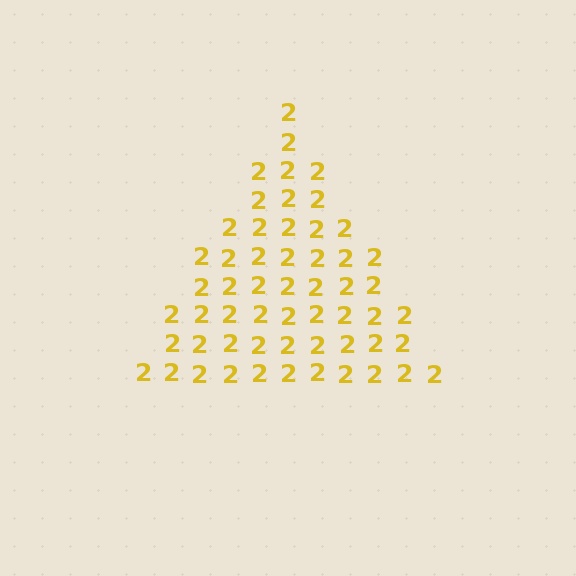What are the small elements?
The small elements are digit 2's.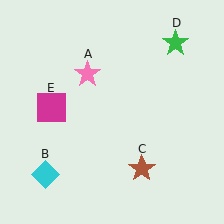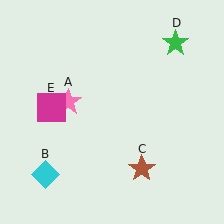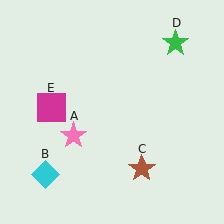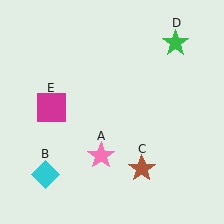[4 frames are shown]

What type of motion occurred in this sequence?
The pink star (object A) rotated counterclockwise around the center of the scene.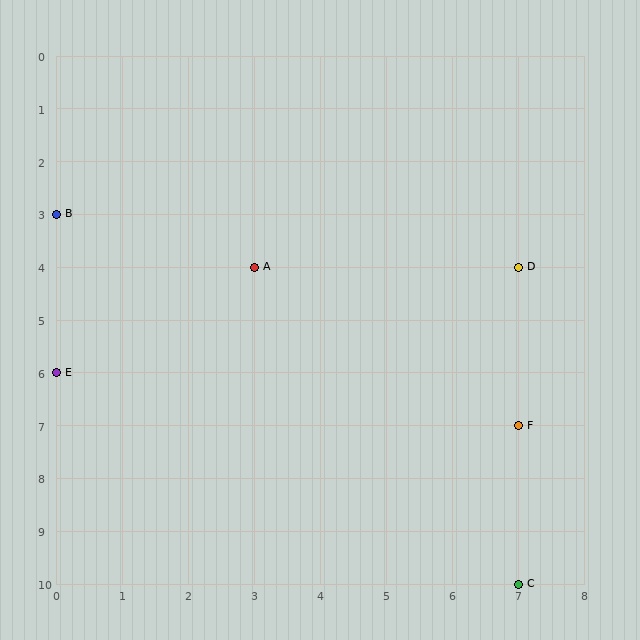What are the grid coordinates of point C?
Point C is at grid coordinates (7, 10).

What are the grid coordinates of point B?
Point B is at grid coordinates (0, 3).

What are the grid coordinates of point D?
Point D is at grid coordinates (7, 4).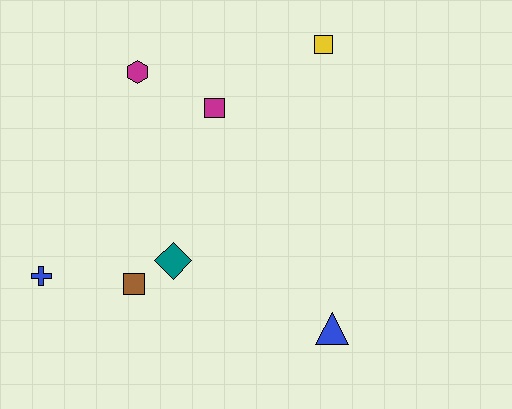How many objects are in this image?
There are 7 objects.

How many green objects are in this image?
There are no green objects.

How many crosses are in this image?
There is 1 cross.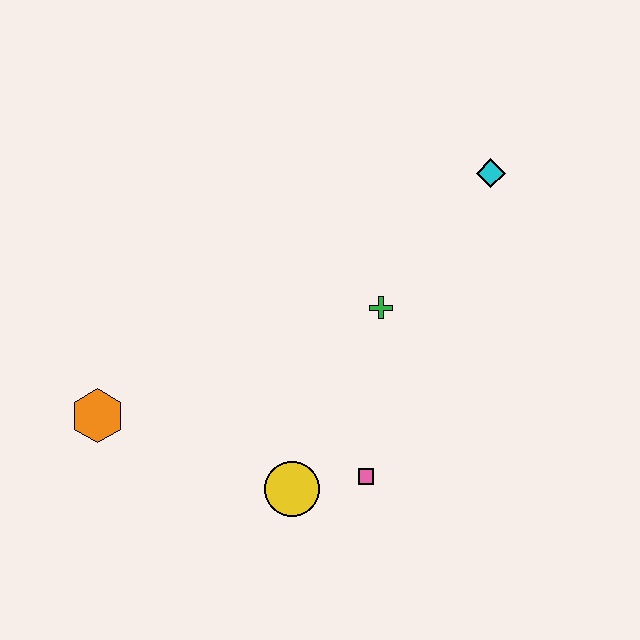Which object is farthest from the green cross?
The orange hexagon is farthest from the green cross.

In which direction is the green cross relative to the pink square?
The green cross is above the pink square.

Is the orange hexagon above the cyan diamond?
No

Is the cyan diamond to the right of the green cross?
Yes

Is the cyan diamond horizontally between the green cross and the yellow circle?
No